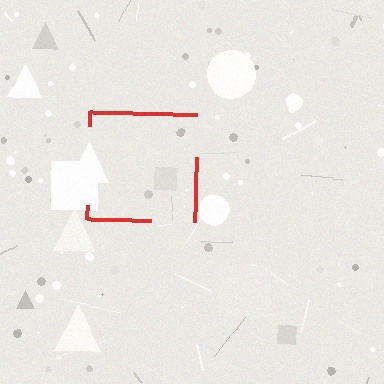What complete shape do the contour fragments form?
The contour fragments form a square.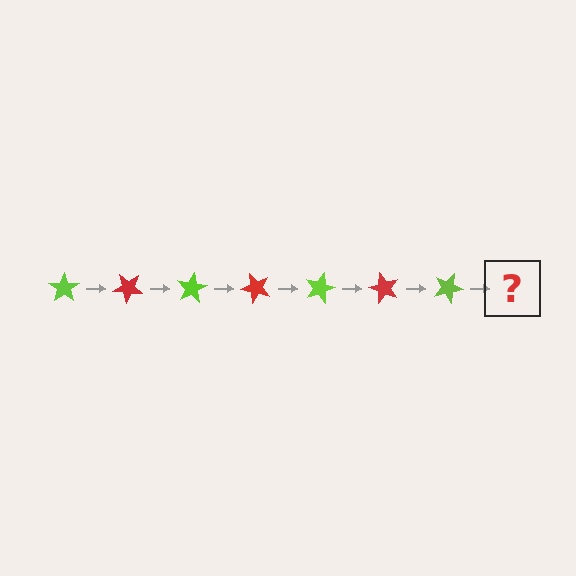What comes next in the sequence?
The next element should be a red star, rotated 280 degrees from the start.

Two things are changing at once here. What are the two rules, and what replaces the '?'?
The two rules are that it rotates 40 degrees each step and the color cycles through lime and red. The '?' should be a red star, rotated 280 degrees from the start.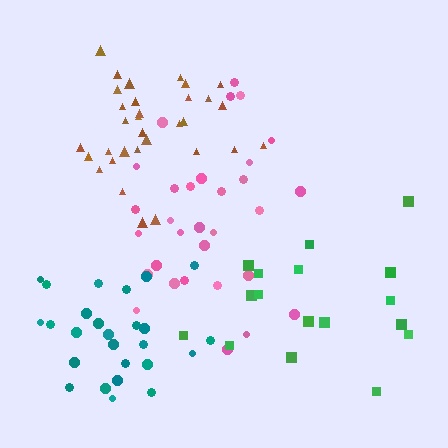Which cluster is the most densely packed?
Brown.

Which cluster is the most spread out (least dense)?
Green.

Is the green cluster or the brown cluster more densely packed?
Brown.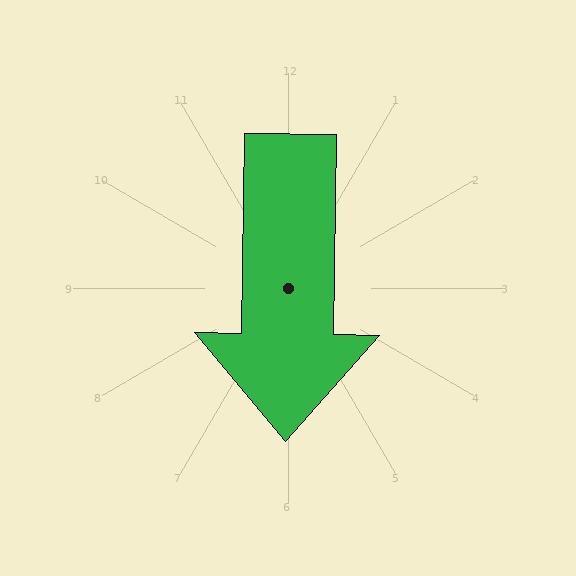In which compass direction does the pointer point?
South.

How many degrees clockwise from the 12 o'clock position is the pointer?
Approximately 181 degrees.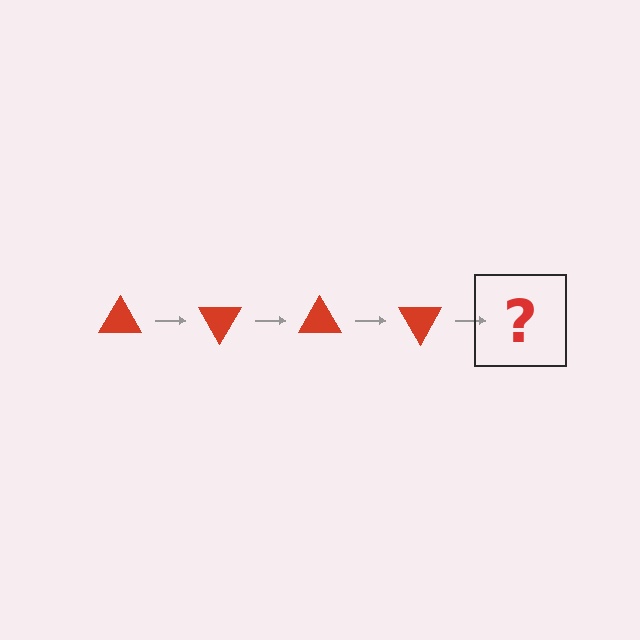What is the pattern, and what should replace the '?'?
The pattern is that the triangle rotates 60 degrees each step. The '?' should be a red triangle rotated 240 degrees.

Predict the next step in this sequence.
The next step is a red triangle rotated 240 degrees.